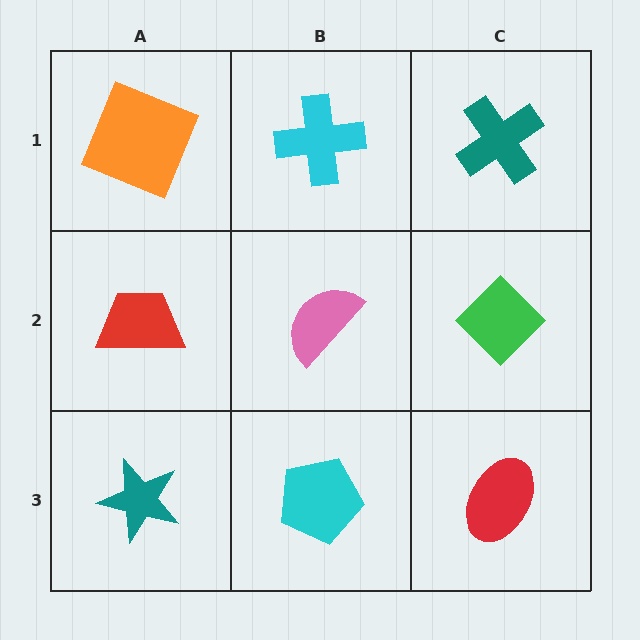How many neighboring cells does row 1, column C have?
2.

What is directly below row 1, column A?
A red trapezoid.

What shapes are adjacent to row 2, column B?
A cyan cross (row 1, column B), a cyan pentagon (row 3, column B), a red trapezoid (row 2, column A), a green diamond (row 2, column C).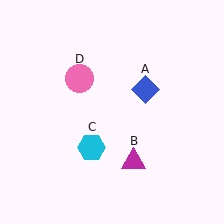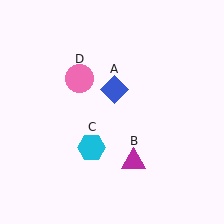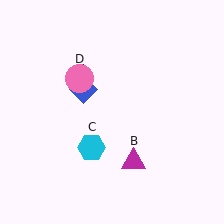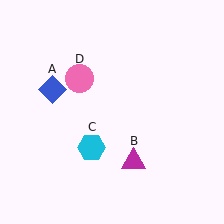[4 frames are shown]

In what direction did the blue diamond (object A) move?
The blue diamond (object A) moved left.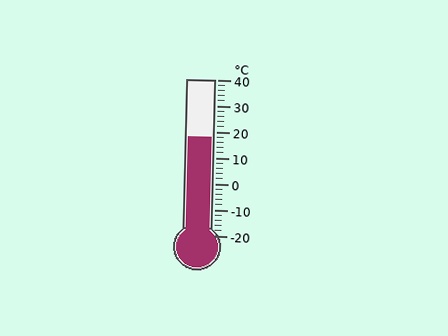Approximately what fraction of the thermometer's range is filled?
The thermometer is filled to approximately 65% of its range.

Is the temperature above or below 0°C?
The temperature is above 0°C.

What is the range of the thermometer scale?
The thermometer scale ranges from -20°C to 40°C.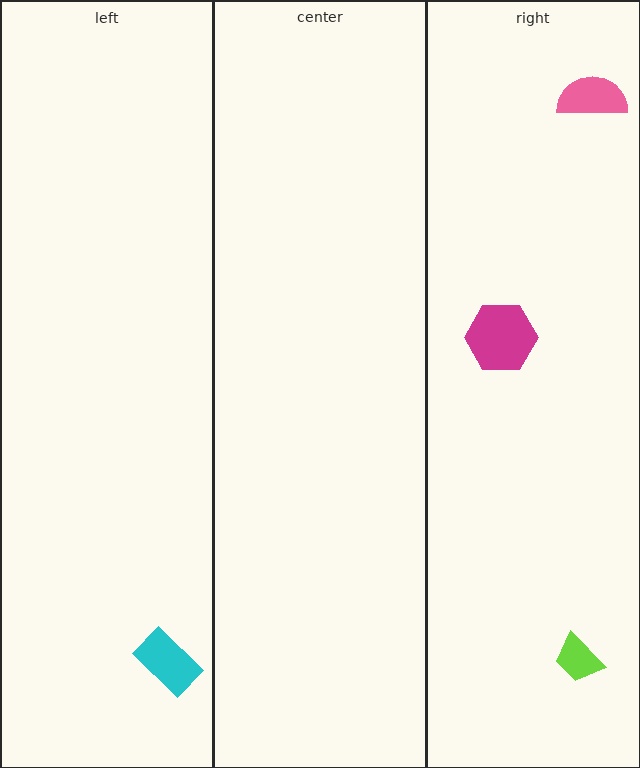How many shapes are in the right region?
3.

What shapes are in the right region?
The lime trapezoid, the pink semicircle, the magenta hexagon.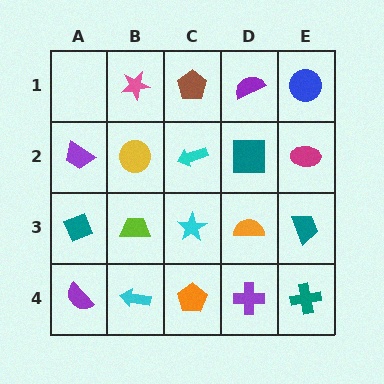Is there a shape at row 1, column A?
No, that cell is empty.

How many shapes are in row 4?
5 shapes.